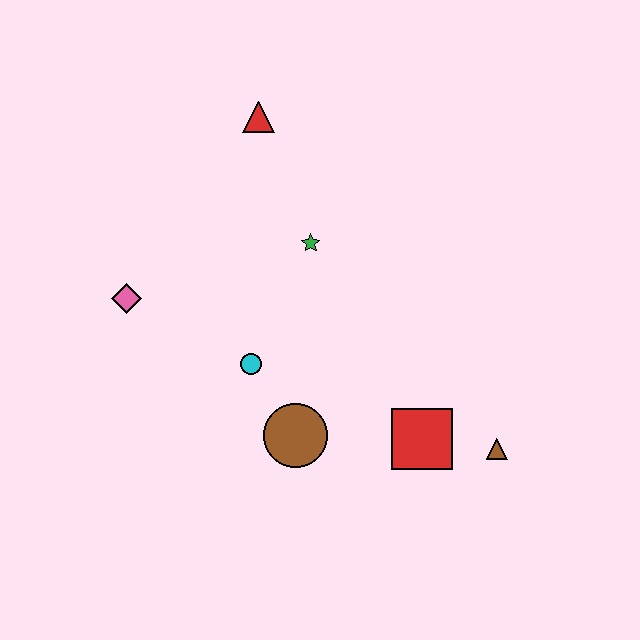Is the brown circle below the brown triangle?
No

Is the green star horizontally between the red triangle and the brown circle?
No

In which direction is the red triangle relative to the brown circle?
The red triangle is above the brown circle.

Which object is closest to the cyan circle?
The brown circle is closest to the cyan circle.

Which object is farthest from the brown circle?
The red triangle is farthest from the brown circle.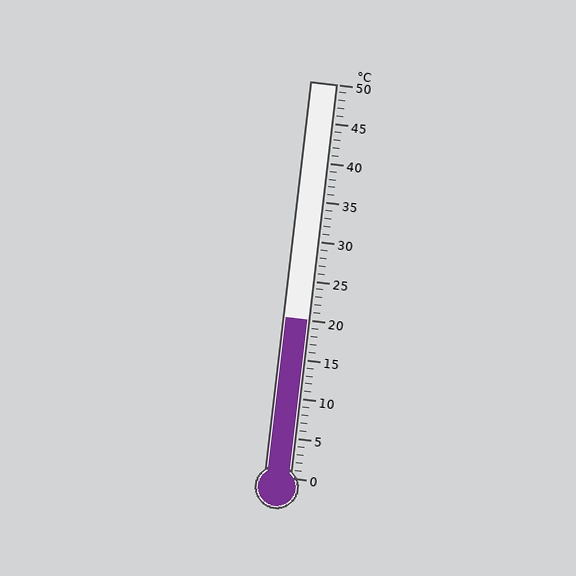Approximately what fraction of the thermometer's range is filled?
The thermometer is filled to approximately 40% of its range.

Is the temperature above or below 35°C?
The temperature is below 35°C.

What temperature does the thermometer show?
The thermometer shows approximately 20°C.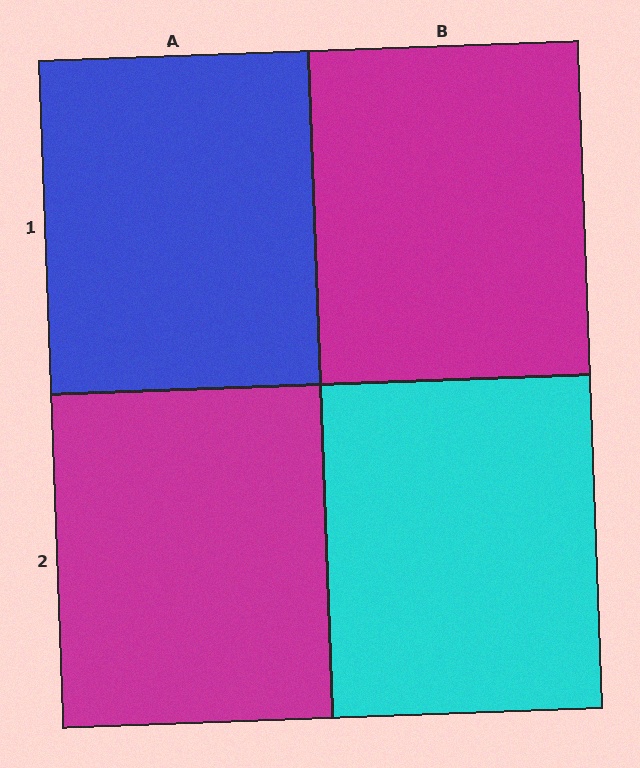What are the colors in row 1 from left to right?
Blue, magenta.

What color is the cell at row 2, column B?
Cyan.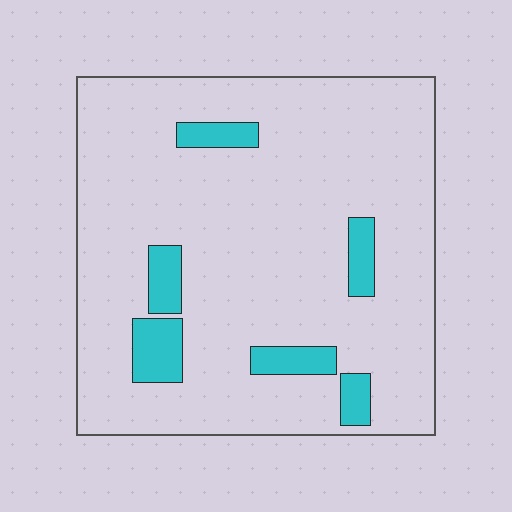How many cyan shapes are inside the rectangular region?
6.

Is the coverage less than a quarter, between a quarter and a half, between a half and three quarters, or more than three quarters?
Less than a quarter.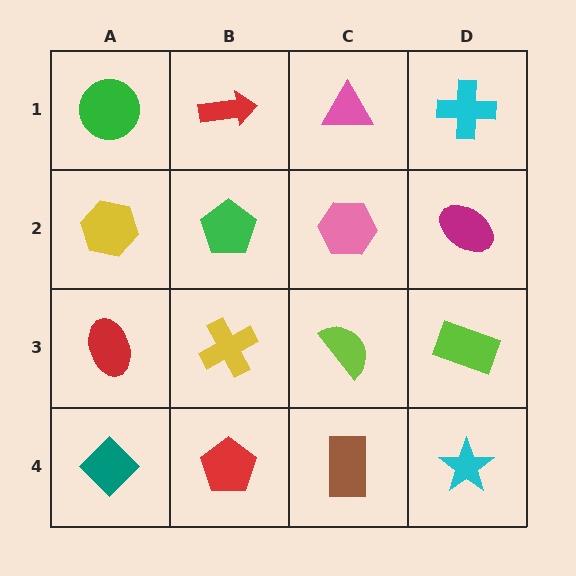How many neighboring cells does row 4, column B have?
3.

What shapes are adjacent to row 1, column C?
A pink hexagon (row 2, column C), a red arrow (row 1, column B), a cyan cross (row 1, column D).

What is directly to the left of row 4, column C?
A red pentagon.